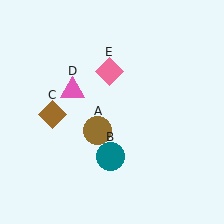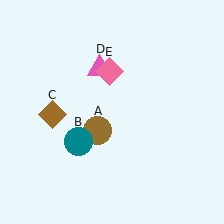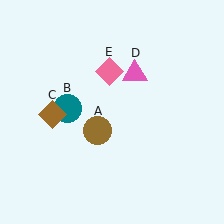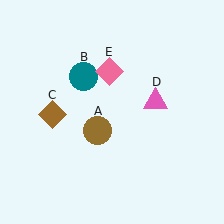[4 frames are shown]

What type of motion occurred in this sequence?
The teal circle (object B), pink triangle (object D) rotated clockwise around the center of the scene.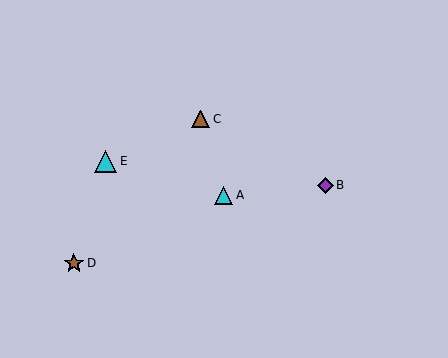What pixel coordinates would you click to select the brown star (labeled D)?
Click at (74, 263) to select the brown star D.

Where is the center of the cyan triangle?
The center of the cyan triangle is at (106, 161).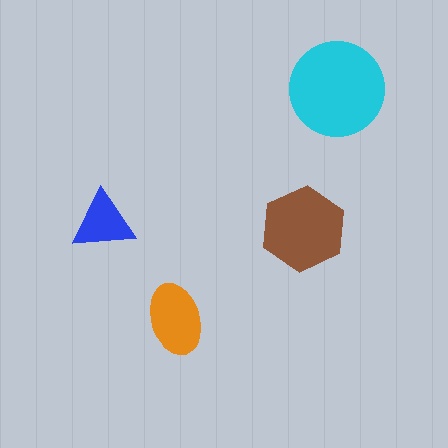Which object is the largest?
The cyan circle.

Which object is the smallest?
The blue triangle.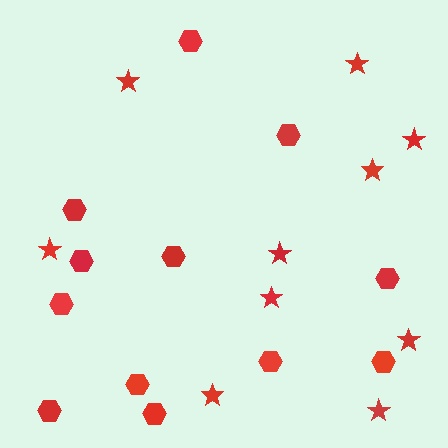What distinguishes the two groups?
There are 2 groups: one group of stars (10) and one group of hexagons (12).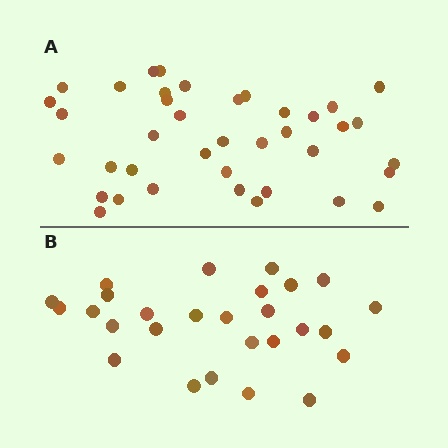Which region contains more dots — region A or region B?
Region A (the top region) has more dots.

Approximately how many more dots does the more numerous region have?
Region A has roughly 12 or so more dots than region B.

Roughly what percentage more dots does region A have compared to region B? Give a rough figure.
About 45% more.